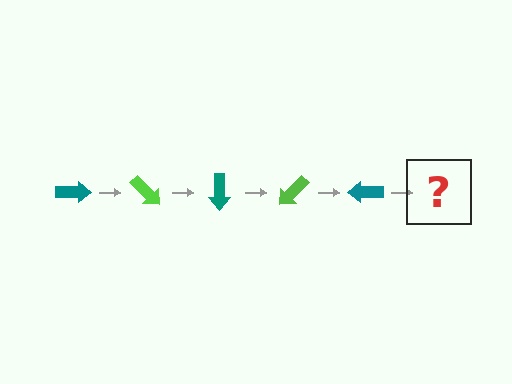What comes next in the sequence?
The next element should be a lime arrow, rotated 225 degrees from the start.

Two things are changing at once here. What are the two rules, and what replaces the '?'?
The two rules are that it rotates 45 degrees each step and the color cycles through teal and lime. The '?' should be a lime arrow, rotated 225 degrees from the start.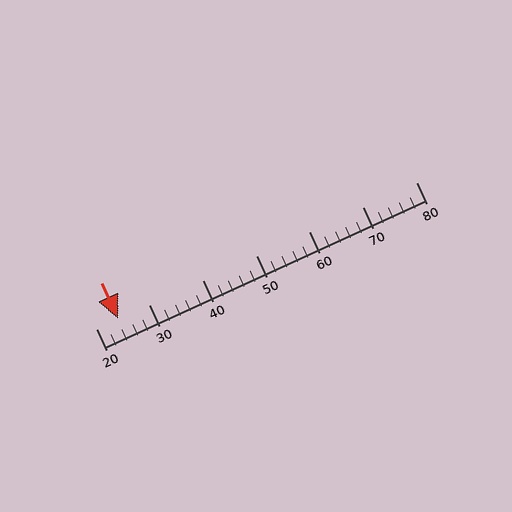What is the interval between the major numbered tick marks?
The major tick marks are spaced 10 units apart.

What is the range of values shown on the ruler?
The ruler shows values from 20 to 80.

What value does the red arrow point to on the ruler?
The red arrow points to approximately 24.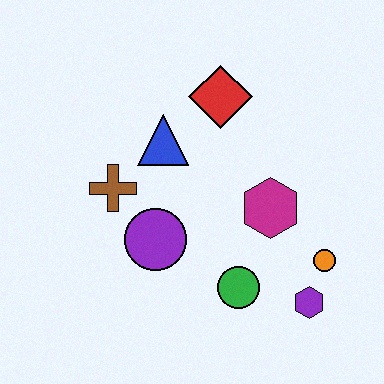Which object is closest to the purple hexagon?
The orange circle is closest to the purple hexagon.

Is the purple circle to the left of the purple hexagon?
Yes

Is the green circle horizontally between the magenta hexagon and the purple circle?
Yes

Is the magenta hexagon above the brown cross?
No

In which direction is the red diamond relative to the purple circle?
The red diamond is above the purple circle.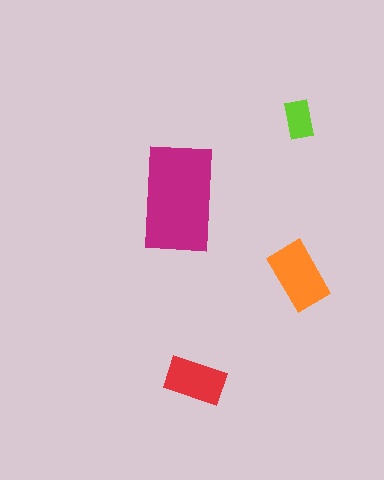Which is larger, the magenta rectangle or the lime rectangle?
The magenta one.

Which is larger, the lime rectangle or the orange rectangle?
The orange one.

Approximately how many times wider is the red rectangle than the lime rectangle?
About 1.5 times wider.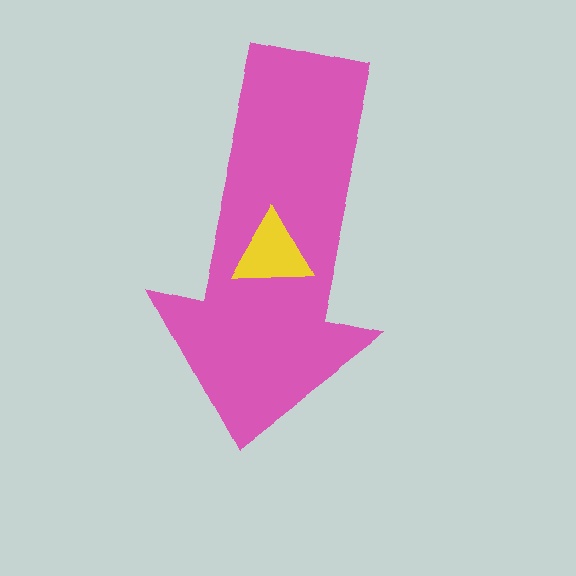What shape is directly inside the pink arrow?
The yellow triangle.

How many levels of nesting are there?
2.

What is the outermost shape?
The pink arrow.